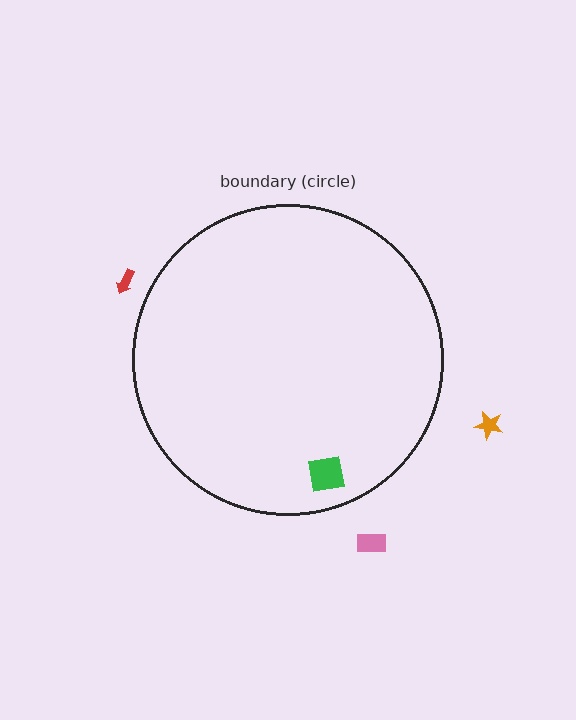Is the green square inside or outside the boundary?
Inside.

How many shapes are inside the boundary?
1 inside, 3 outside.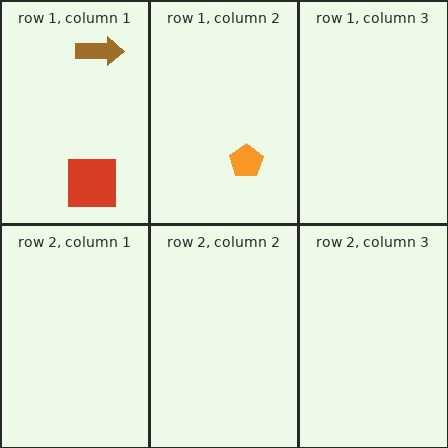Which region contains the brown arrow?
The row 1, column 1 region.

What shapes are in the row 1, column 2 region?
The orange pentagon.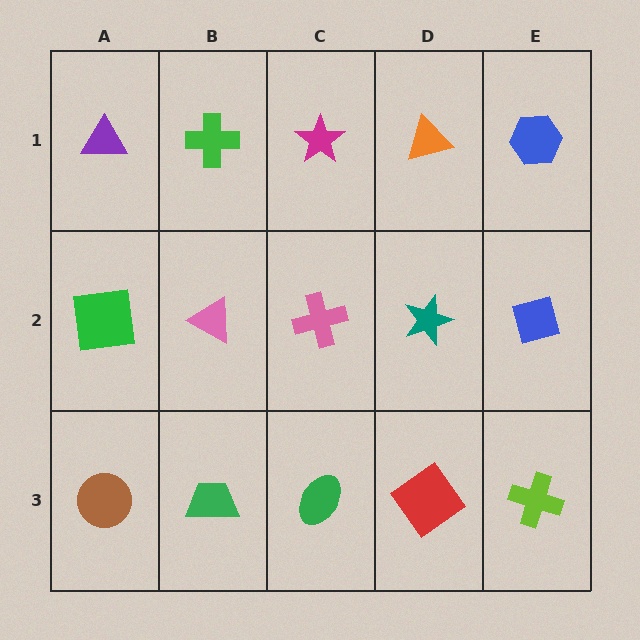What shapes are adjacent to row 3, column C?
A pink cross (row 2, column C), a green trapezoid (row 3, column B), a red diamond (row 3, column D).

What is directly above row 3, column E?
A blue diamond.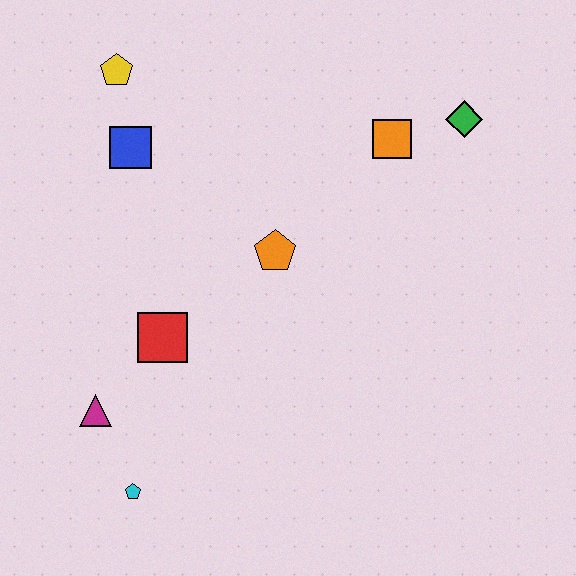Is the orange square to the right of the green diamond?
No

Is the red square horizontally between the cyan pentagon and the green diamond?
Yes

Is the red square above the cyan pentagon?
Yes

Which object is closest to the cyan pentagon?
The magenta triangle is closest to the cyan pentagon.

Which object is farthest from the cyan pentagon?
The green diamond is farthest from the cyan pentagon.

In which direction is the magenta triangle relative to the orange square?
The magenta triangle is to the left of the orange square.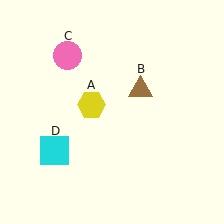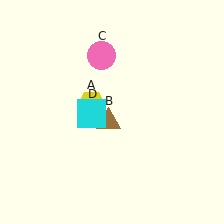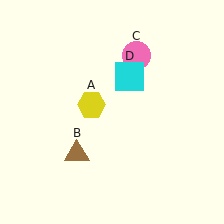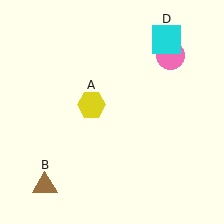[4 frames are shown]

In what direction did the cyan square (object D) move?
The cyan square (object D) moved up and to the right.